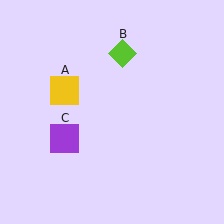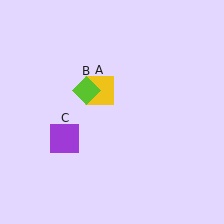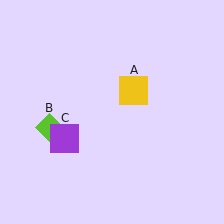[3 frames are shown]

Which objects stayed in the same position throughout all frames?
Purple square (object C) remained stationary.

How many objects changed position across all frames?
2 objects changed position: yellow square (object A), lime diamond (object B).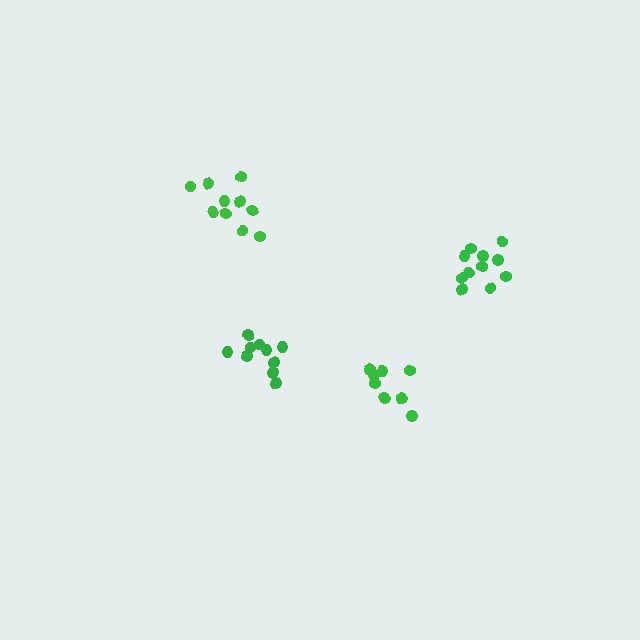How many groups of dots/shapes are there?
There are 4 groups.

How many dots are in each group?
Group 1: 10 dots, Group 2: 8 dots, Group 3: 11 dots, Group 4: 10 dots (39 total).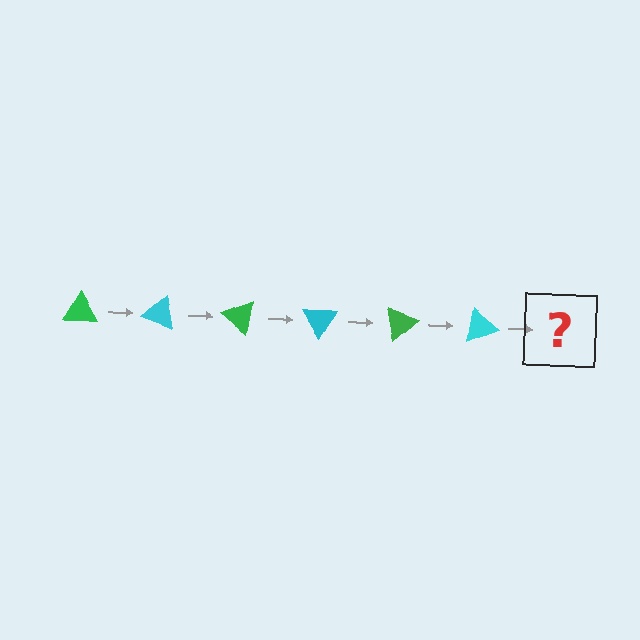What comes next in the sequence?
The next element should be a green triangle, rotated 120 degrees from the start.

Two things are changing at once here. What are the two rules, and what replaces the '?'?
The two rules are that it rotates 20 degrees each step and the color cycles through green and cyan. The '?' should be a green triangle, rotated 120 degrees from the start.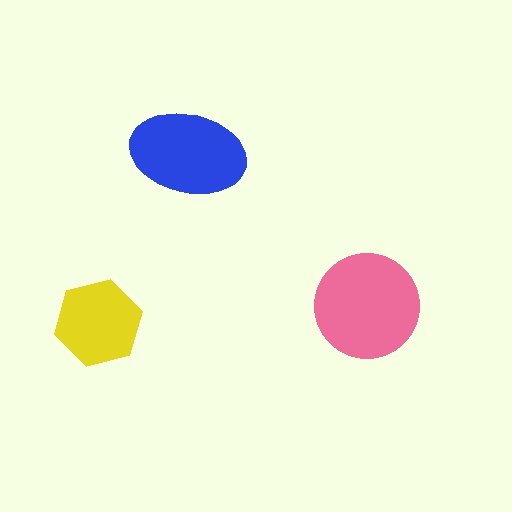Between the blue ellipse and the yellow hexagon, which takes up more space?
The blue ellipse.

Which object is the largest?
The pink circle.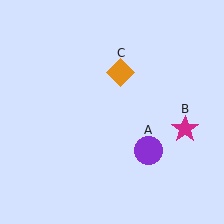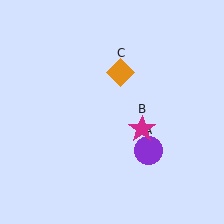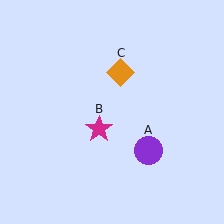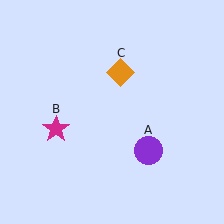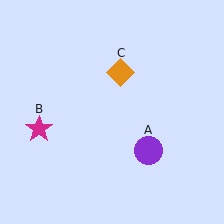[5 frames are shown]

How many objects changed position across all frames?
1 object changed position: magenta star (object B).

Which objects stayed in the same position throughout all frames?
Purple circle (object A) and orange diamond (object C) remained stationary.